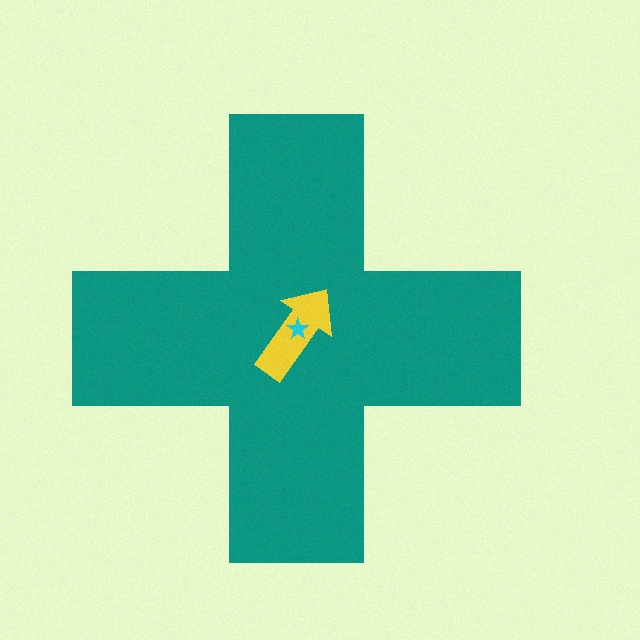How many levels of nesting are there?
3.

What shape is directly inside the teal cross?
The yellow arrow.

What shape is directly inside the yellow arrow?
The cyan star.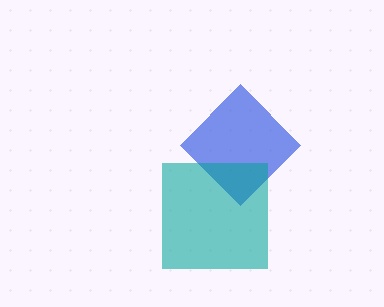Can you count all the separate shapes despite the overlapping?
Yes, there are 2 separate shapes.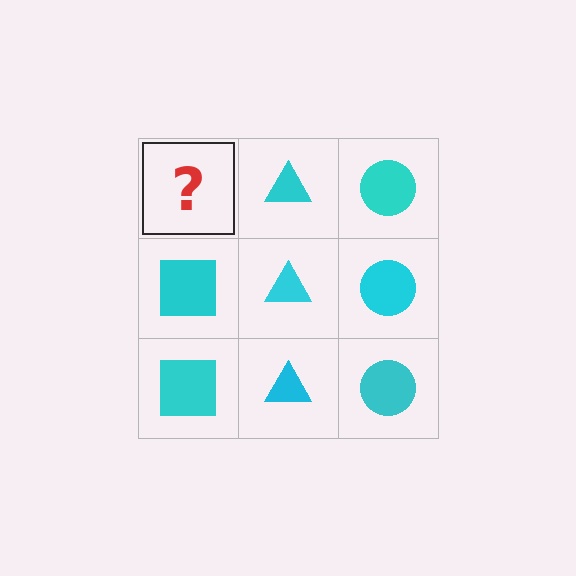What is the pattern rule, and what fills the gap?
The rule is that each column has a consistent shape. The gap should be filled with a cyan square.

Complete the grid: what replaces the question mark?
The question mark should be replaced with a cyan square.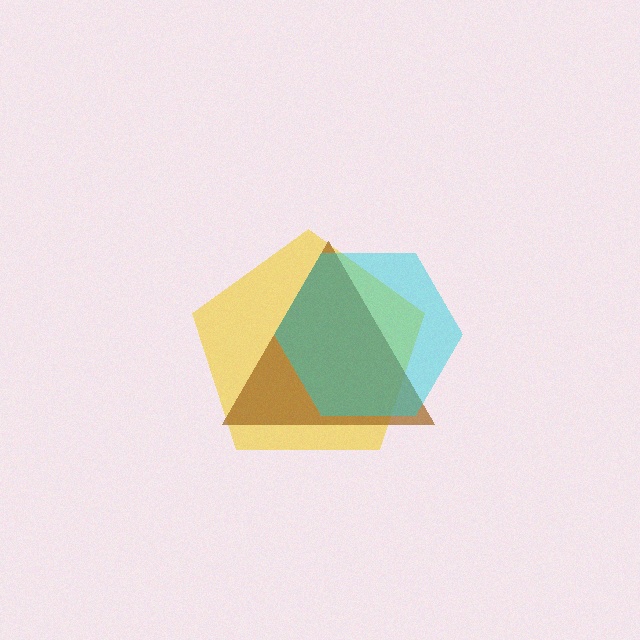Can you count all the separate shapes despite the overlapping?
Yes, there are 3 separate shapes.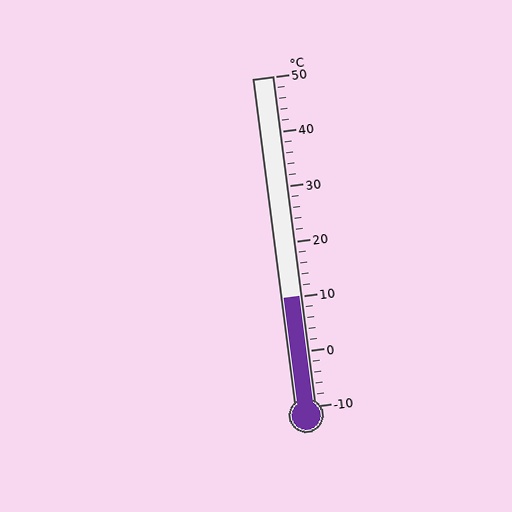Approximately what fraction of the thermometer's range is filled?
The thermometer is filled to approximately 35% of its range.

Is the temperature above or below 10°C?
The temperature is at 10°C.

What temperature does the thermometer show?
The thermometer shows approximately 10°C.